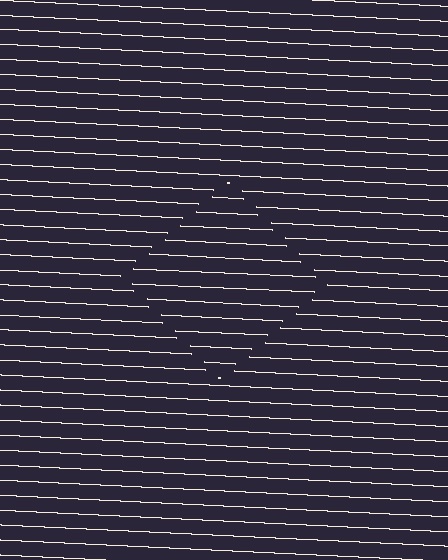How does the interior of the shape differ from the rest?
The interior of the shape contains the same grating, shifted by half a period — the contour is defined by the phase discontinuity where line-ends from the inner and outer gratings abut.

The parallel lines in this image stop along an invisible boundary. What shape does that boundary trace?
An illusory square. The interior of the shape contains the same grating, shifted by half a period — the contour is defined by the phase discontinuity where line-ends from the inner and outer gratings abut.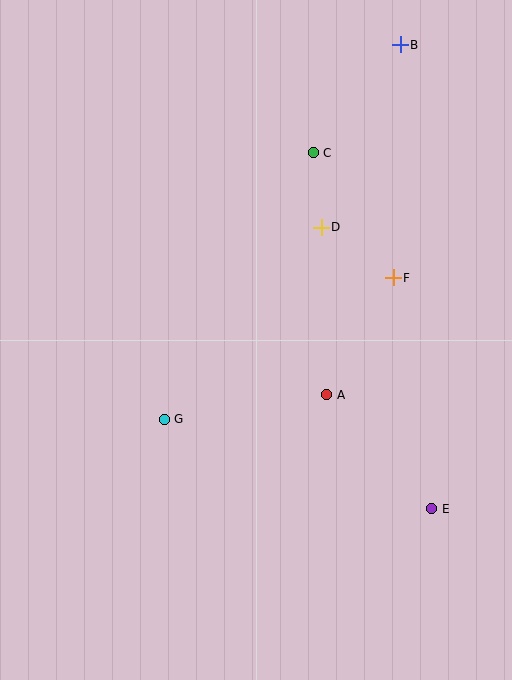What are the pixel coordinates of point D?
Point D is at (321, 227).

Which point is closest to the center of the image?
Point A at (327, 395) is closest to the center.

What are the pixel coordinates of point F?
Point F is at (393, 278).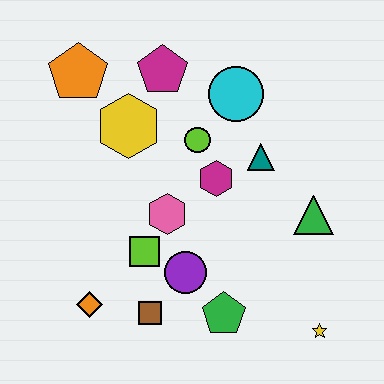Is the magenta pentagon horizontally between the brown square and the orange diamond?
No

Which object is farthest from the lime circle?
The yellow star is farthest from the lime circle.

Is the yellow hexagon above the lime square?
Yes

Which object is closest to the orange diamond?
The brown square is closest to the orange diamond.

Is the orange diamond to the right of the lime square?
No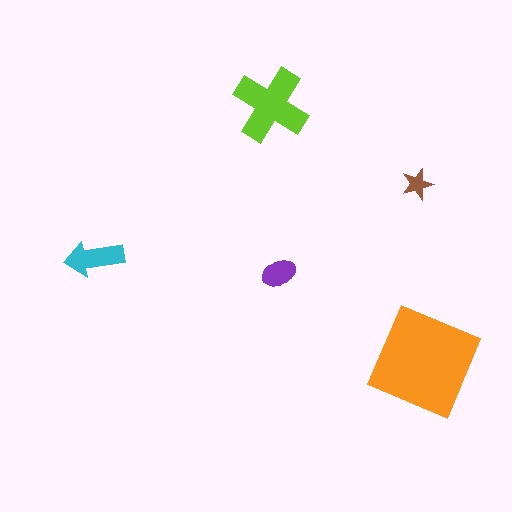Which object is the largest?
The orange square.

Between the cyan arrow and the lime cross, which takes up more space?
The lime cross.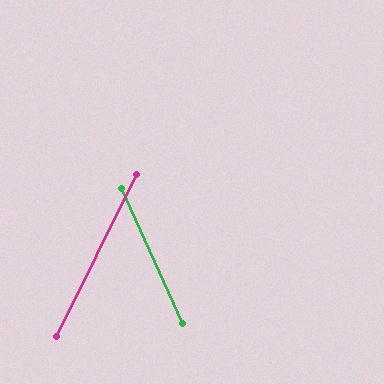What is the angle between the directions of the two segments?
Approximately 51 degrees.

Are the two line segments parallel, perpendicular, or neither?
Neither parallel nor perpendicular — they differ by about 51°.